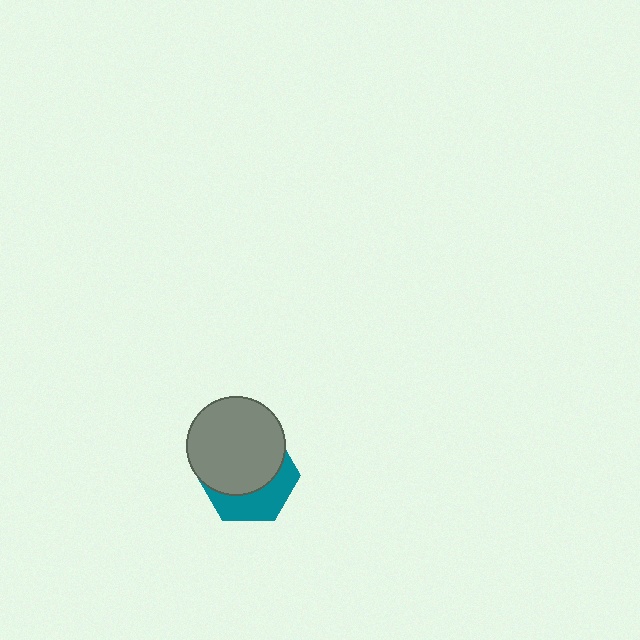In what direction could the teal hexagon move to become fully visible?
The teal hexagon could move down. That would shift it out from behind the gray circle entirely.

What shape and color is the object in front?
The object in front is a gray circle.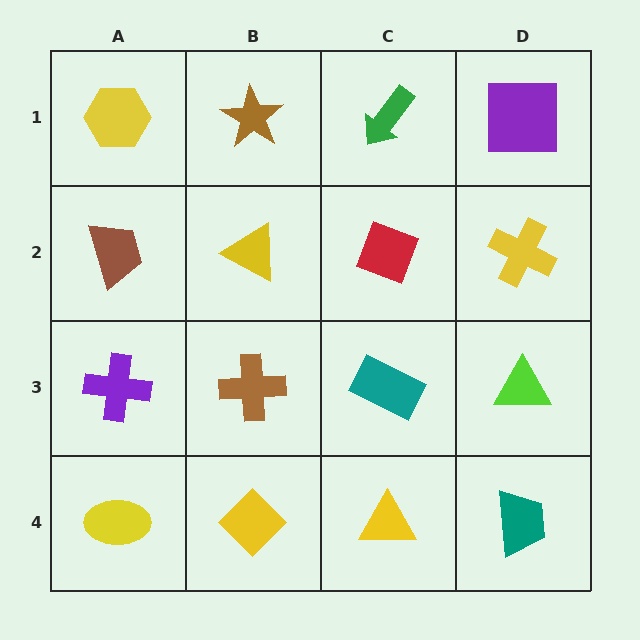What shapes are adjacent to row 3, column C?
A red diamond (row 2, column C), a yellow triangle (row 4, column C), a brown cross (row 3, column B), a lime triangle (row 3, column D).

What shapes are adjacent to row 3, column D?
A yellow cross (row 2, column D), a teal trapezoid (row 4, column D), a teal rectangle (row 3, column C).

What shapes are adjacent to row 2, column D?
A purple square (row 1, column D), a lime triangle (row 3, column D), a red diamond (row 2, column C).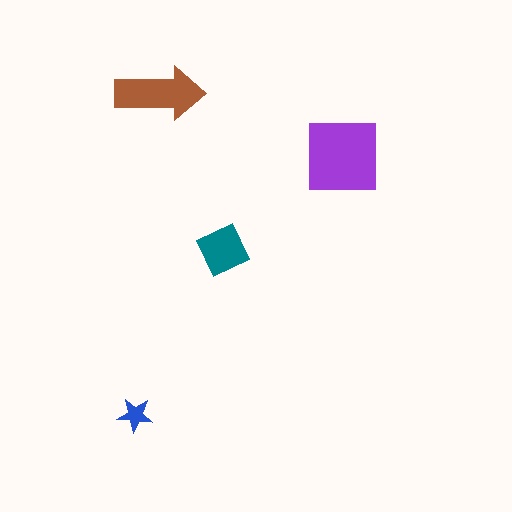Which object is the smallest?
The blue star.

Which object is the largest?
The purple square.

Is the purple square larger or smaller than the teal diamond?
Larger.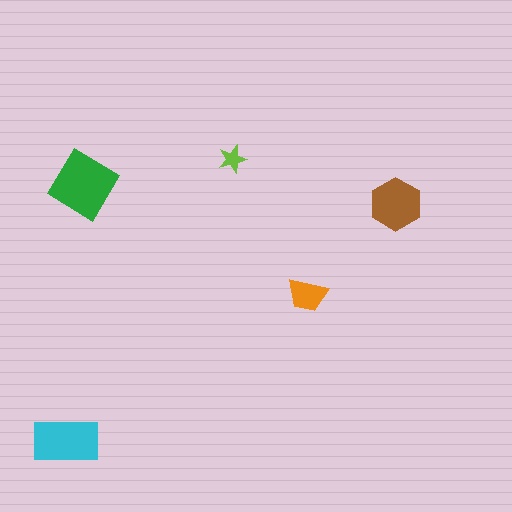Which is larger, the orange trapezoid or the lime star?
The orange trapezoid.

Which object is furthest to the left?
The cyan rectangle is leftmost.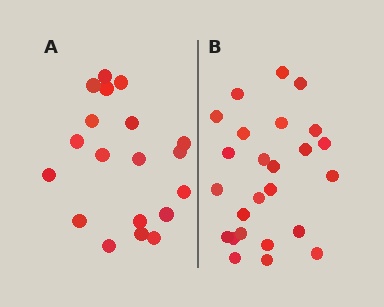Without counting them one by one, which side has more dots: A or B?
Region B (the right region) has more dots.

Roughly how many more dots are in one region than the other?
Region B has about 6 more dots than region A.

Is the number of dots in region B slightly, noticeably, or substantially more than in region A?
Region B has noticeably more, but not dramatically so. The ratio is roughly 1.3 to 1.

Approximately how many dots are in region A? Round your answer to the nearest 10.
About 20 dots. (The exact count is 19, which rounds to 20.)